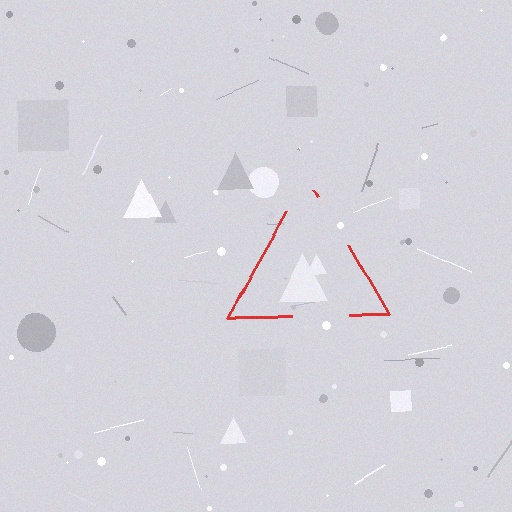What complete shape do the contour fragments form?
The contour fragments form a triangle.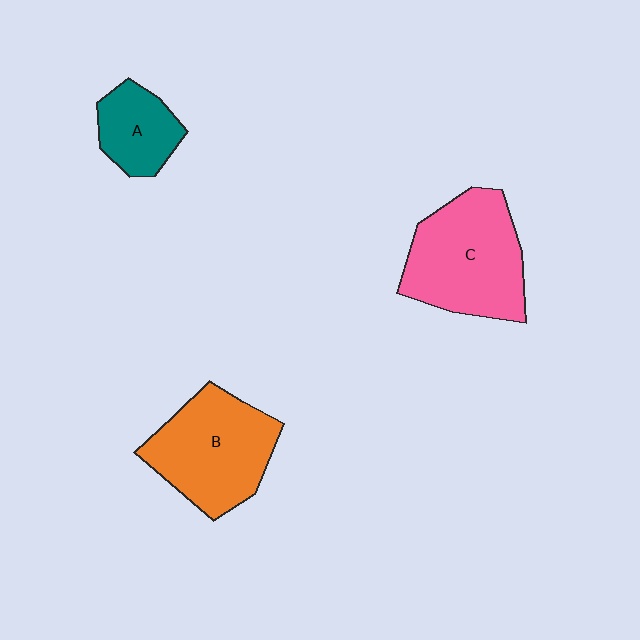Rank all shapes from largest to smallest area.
From largest to smallest: C (pink), B (orange), A (teal).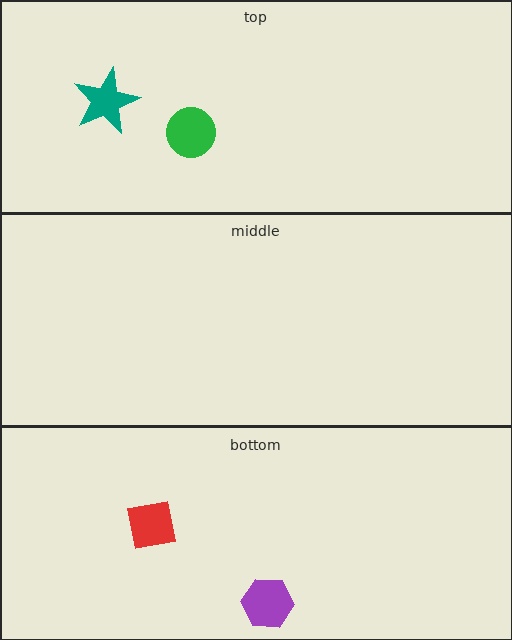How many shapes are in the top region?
2.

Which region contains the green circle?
The top region.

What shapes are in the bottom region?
The red square, the purple hexagon.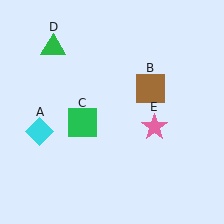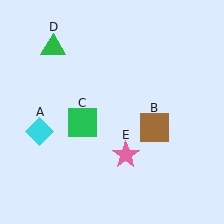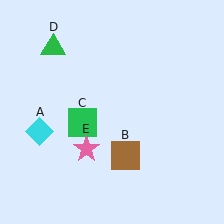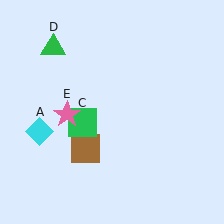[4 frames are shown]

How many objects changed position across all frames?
2 objects changed position: brown square (object B), pink star (object E).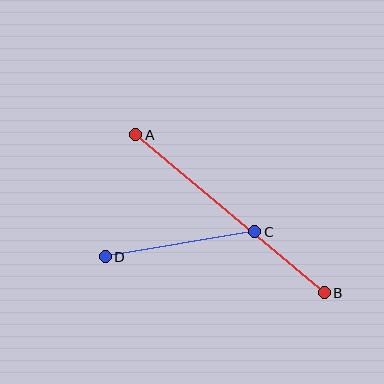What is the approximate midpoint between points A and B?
The midpoint is at approximately (230, 214) pixels.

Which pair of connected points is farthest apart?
Points A and B are farthest apart.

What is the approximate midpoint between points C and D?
The midpoint is at approximately (180, 244) pixels.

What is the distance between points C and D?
The distance is approximately 151 pixels.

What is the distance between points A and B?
The distance is approximately 246 pixels.